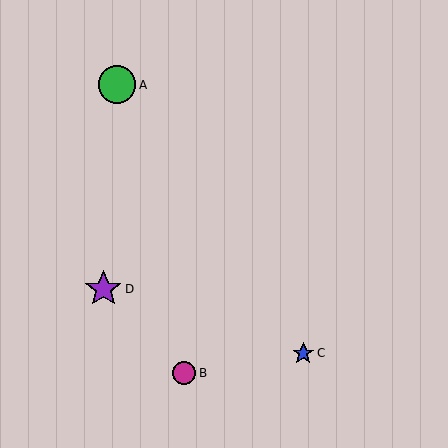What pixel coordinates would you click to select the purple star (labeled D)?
Click at (103, 289) to select the purple star D.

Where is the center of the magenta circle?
The center of the magenta circle is at (184, 373).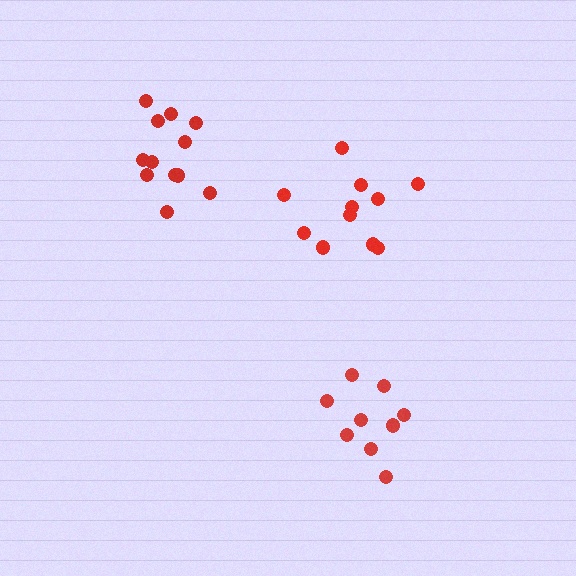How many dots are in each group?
Group 1: 11 dots, Group 2: 12 dots, Group 3: 10 dots (33 total).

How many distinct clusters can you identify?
There are 3 distinct clusters.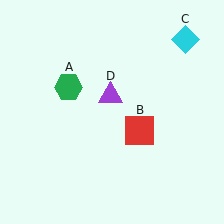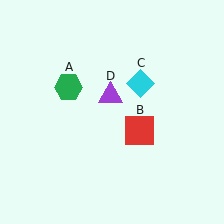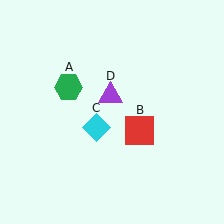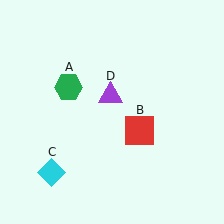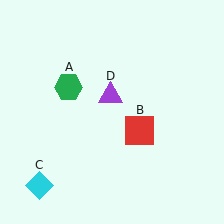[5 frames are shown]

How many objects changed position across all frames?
1 object changed position: cyan diamond (object C).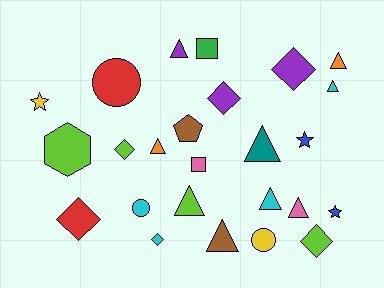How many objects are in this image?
There are 25 objects.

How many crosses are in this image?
There are no crosses.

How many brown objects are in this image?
There are 2 brown objects.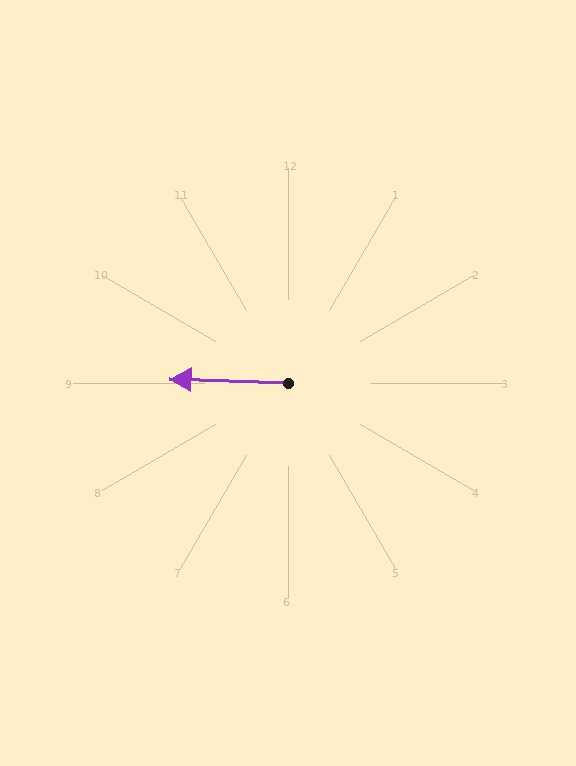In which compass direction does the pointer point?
West.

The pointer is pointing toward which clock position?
Roughly 9 o'clock.